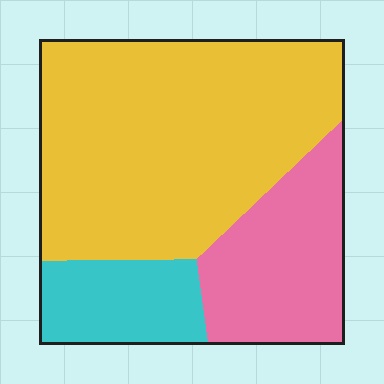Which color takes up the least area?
Cyan, at roughly 15%.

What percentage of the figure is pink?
Pink covers 24% of the figure.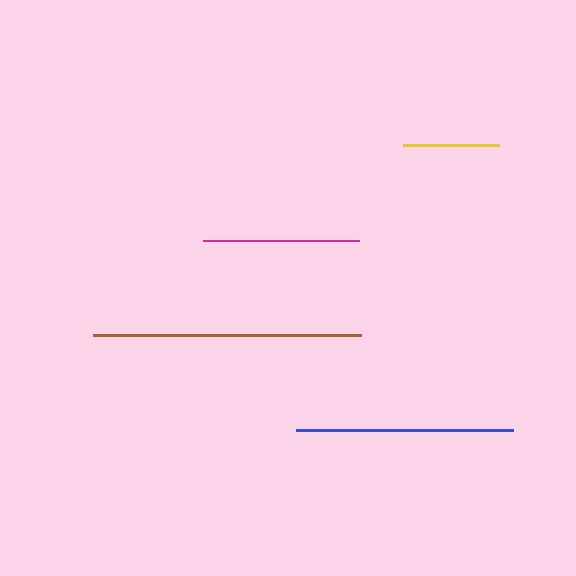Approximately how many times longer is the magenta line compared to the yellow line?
The magenta line is approximately 1.6 times the length of the yellow line.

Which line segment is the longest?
The brown line is the longest at approximately 268 pixels.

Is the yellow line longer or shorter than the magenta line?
The magenta line is longer than the yellow line.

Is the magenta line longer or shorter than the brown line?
The brown line is longer than the magenta line.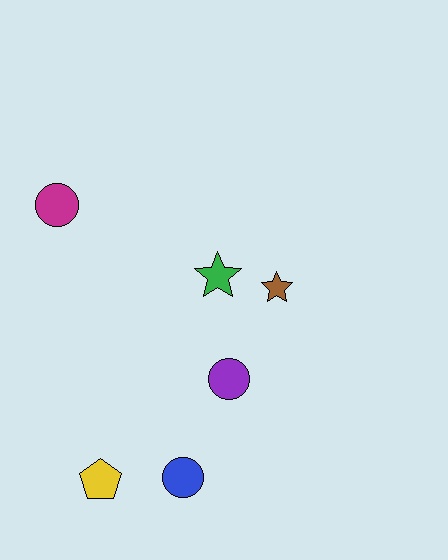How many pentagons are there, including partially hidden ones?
There is 1 pentagon.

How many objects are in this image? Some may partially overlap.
There are 6 objects.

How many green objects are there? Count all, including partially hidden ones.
There is 1 green object.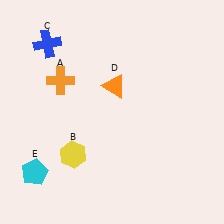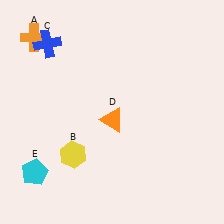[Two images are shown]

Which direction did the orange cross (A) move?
The orange cross (A) moved up.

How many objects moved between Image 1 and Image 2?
2 objects moved between the two images.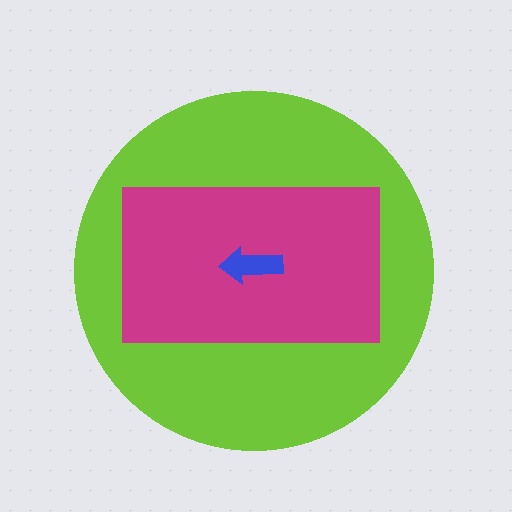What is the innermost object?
The blue arrow.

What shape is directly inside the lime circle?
The magenta rectangle.